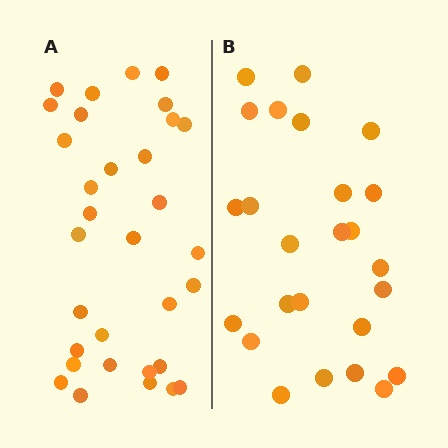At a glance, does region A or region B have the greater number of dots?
Region A (the left region) has more dots.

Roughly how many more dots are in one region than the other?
Region A has roughly 8 or so more dots than region B.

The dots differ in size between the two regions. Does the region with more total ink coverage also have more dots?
No. Region B has more total ink coverage because its dots are larger, but region A actually contains more individual dots. Total area can be misleading — the number of items is what matters here.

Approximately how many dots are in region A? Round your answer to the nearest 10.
About 30 dots. (The exact count is 32, which rounds to 30.)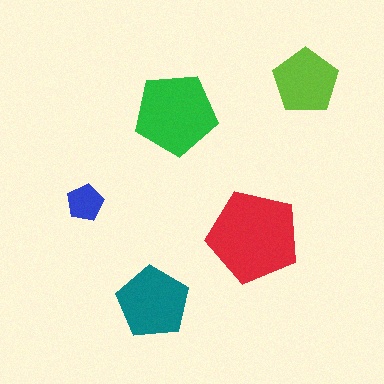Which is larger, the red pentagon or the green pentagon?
The red one.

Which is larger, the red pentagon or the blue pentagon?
The red one.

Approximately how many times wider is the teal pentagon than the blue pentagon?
About 2 times wider.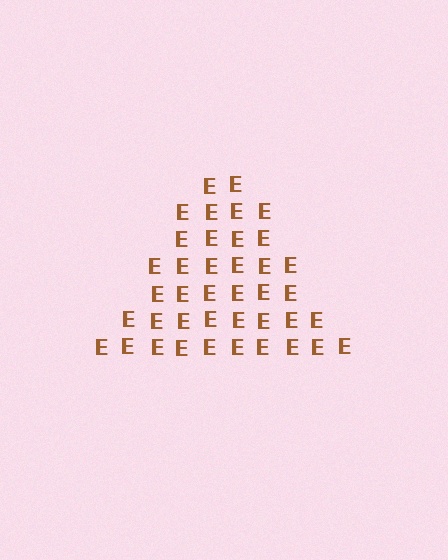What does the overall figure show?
The overall figure shows a triangle.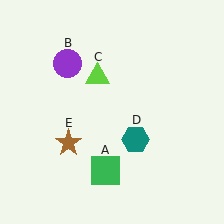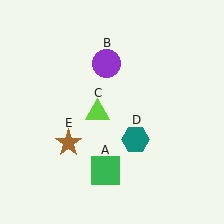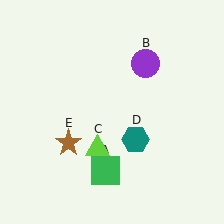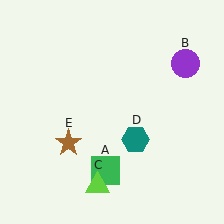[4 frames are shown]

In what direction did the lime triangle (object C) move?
The lime triangle (object C) moved down.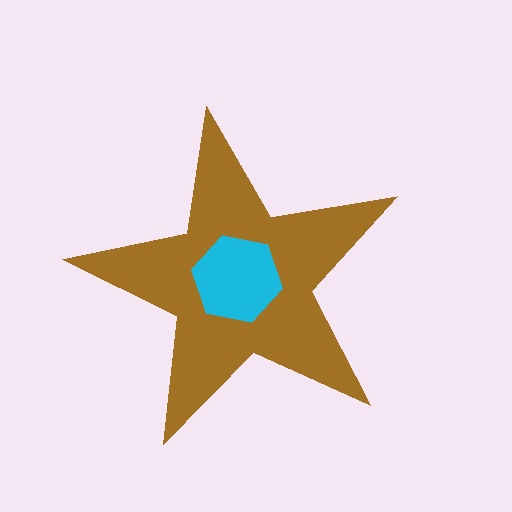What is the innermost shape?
The cyan hexagon.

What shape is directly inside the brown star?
The cyan hexagon.